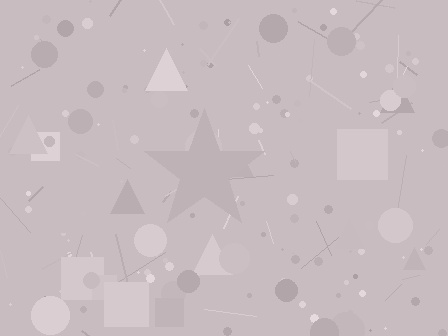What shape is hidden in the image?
A star is hidden in the image.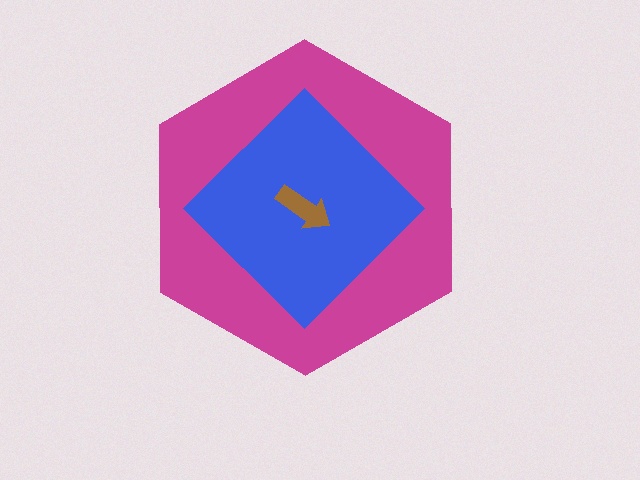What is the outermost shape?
The magenta hexagon.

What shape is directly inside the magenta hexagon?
The blue diamond.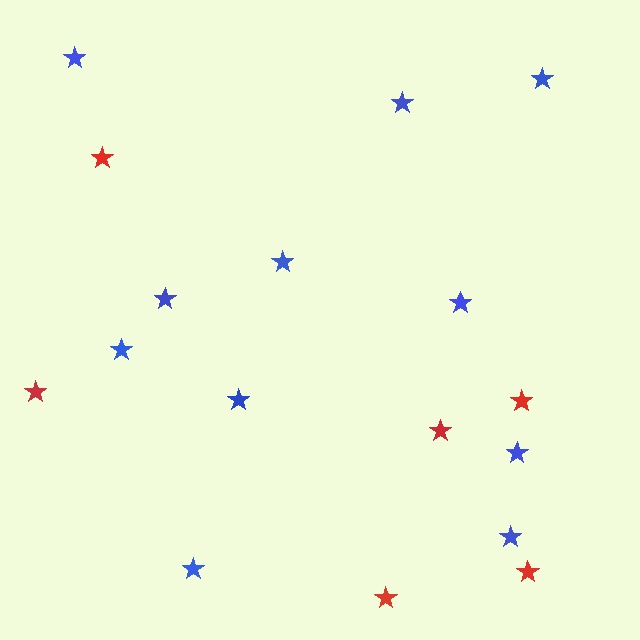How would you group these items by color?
There are 2 groups: one group of blue stars (11) and one group of red stars (6).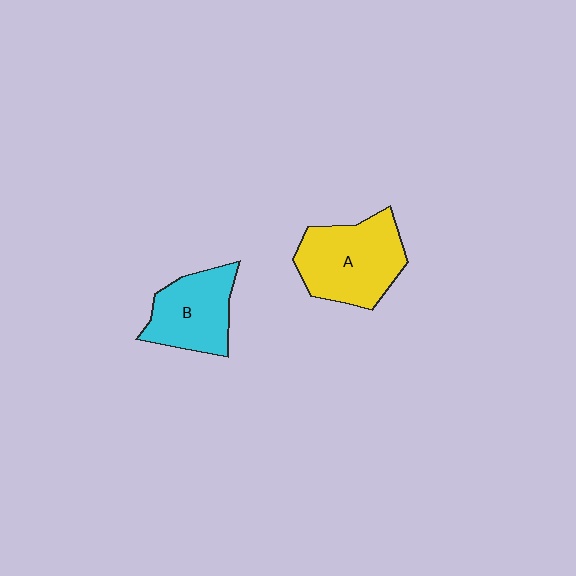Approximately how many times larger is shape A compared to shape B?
Approximately 1.3 times.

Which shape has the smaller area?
Shape B (cyan).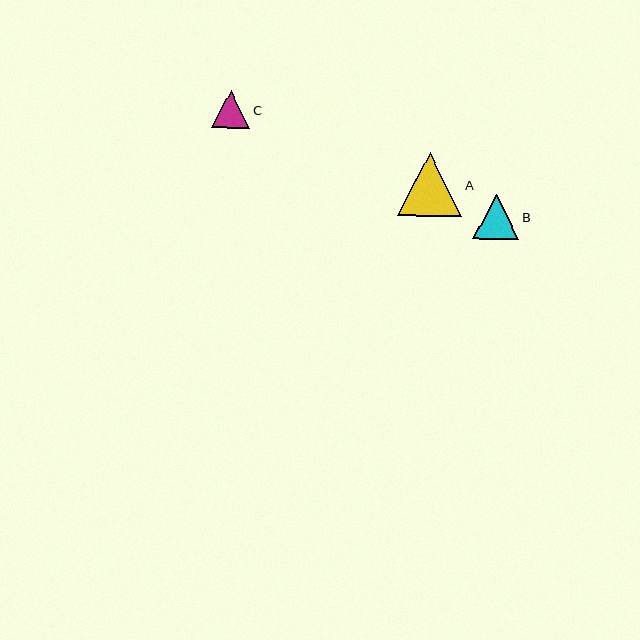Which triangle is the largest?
Triangle A is the largest with a size of approximately 64 pixels.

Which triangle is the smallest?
Triangle C is the smallest with a size of approximately 39 pixels.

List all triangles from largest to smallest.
From largest to smallest: A, B, C.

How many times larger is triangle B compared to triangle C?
Triangle B is approximately 1.2 times the size of triangle C.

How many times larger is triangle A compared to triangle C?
Triangle A is approximately 1.7 times the size of triangle C.